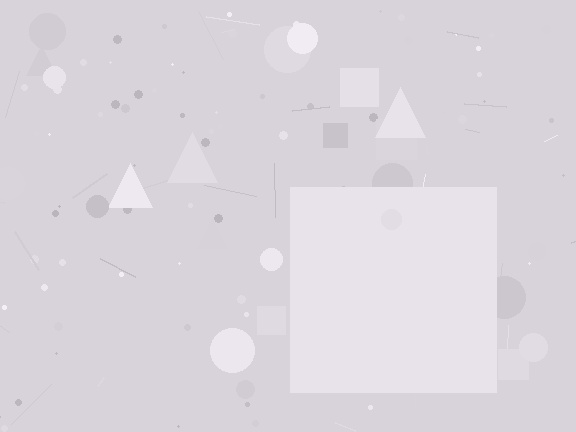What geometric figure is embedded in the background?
A square is embedded in the background.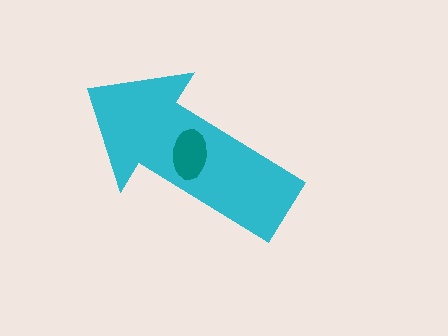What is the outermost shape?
The cyan arrow.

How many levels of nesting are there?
2.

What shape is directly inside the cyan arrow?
The teal ellipse.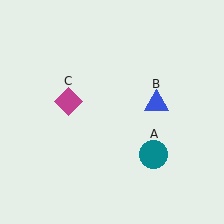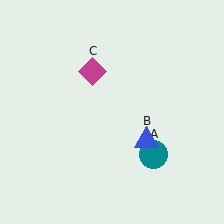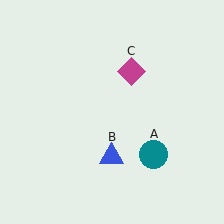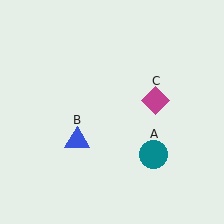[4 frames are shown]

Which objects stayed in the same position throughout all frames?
Teal circle (object A) remained stationary.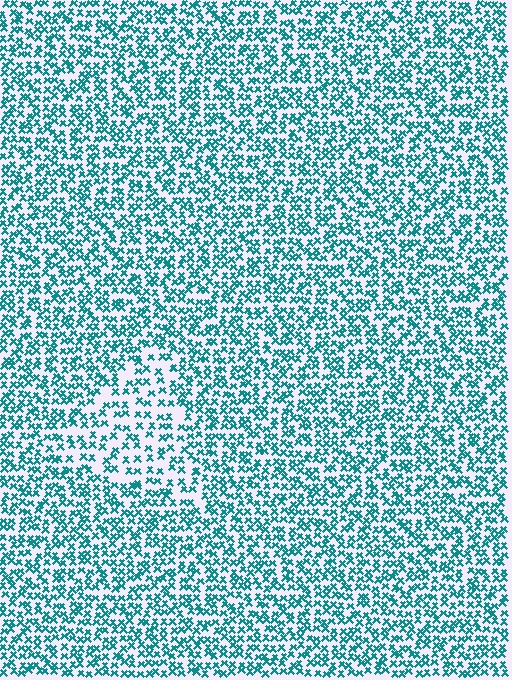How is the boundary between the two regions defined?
The boundary is defined by a change in element density (approximately 1.7x ratio). All elements are the same color, size, and shape.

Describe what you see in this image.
The image contains small teal elements arranged at two different densities. A triangle-shaped region is visible where the elements are less densely packed than the surrounding area.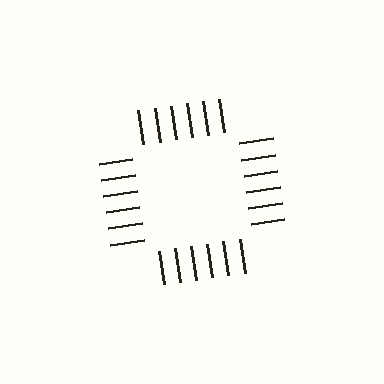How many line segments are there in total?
24 — 6 along each of the 4 edges.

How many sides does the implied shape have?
4 sides — the line-ends trace a square.